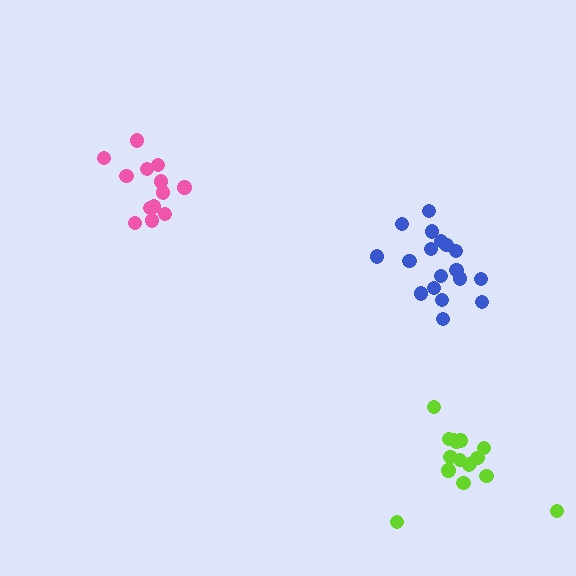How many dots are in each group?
Group 1: 18 dots, Group 2: 13 dots, Group 3: 16 dots (47 total).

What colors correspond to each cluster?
The clusters are colored: blue, pink, lime.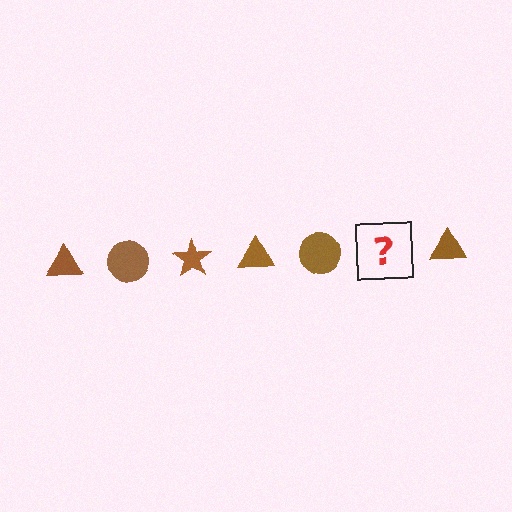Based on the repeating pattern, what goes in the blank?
The blank should be a brown star.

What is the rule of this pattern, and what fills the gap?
The rule is that the pattern cycles through triangle, circle, star shapes in brown. The gap should be filled with a brown star.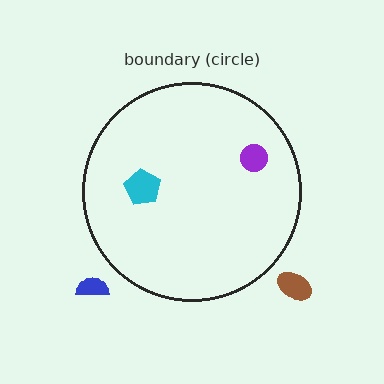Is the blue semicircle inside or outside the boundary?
Outside.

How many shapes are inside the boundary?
2 inside, 2 outside.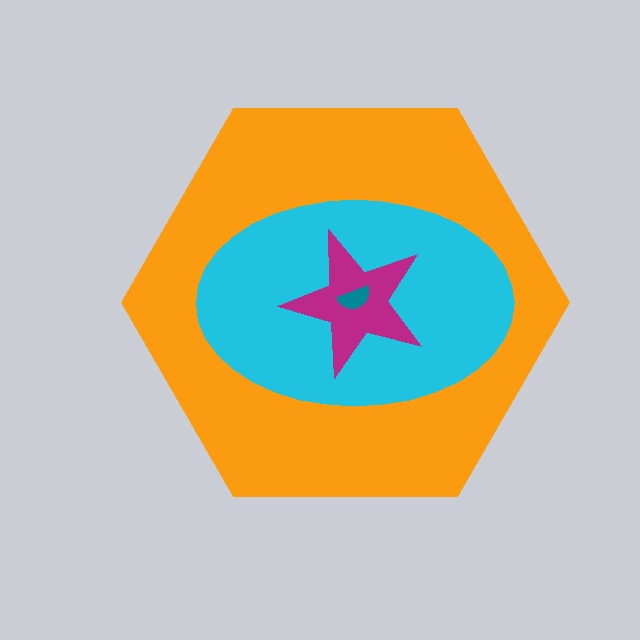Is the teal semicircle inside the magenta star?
Yes.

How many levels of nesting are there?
4.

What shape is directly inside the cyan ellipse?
The magenta star.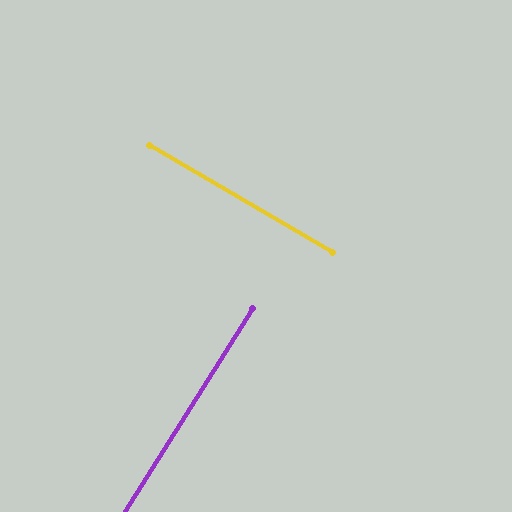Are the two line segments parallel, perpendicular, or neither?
Perpendicular — they meet at approximately 88°.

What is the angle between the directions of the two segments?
Approximately 88 degrees.